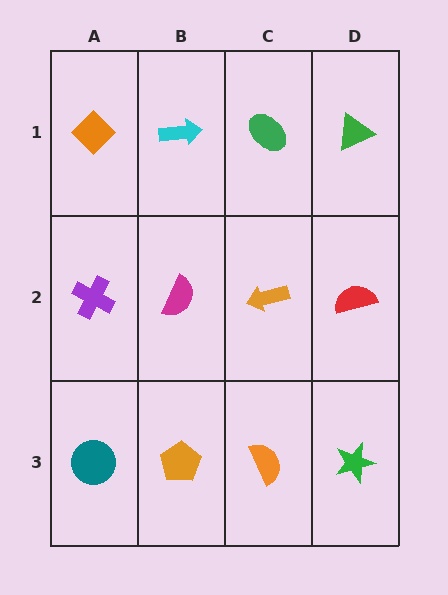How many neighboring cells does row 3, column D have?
2.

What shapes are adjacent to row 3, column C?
An orange arrow (row 2, column C), an orange pentagon (row 3, column B), a green star (row 3, column D).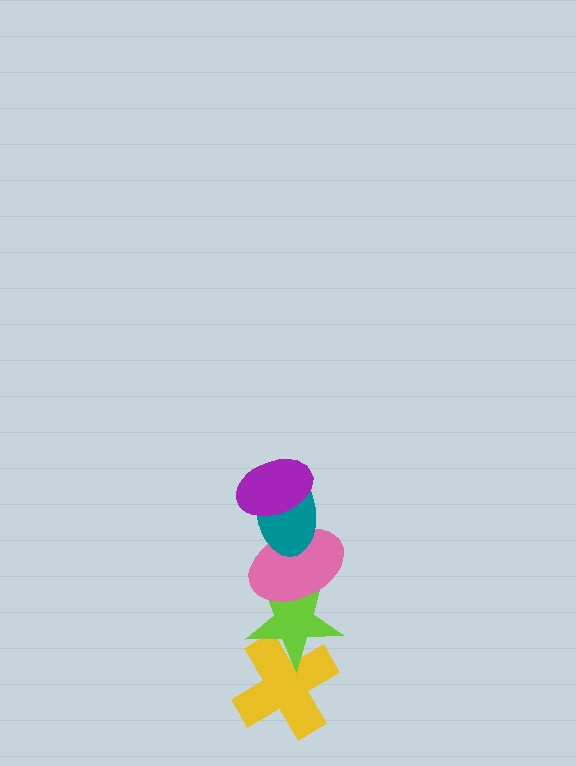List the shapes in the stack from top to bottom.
From top to bottom: the purple ellipse, the teal ellipse, the pink ellipse, the lime star, the yellow cross.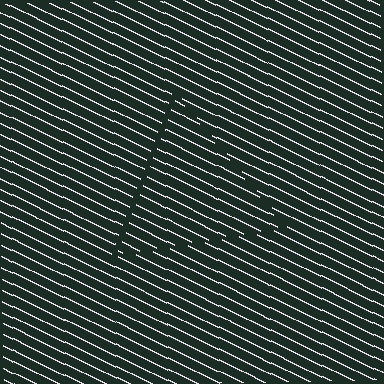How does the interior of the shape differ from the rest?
The interior of the shape contains the same grating, shifted by half a period — the contour is defined by the phase discontinuity where line-ends from the inner and outer gratings abut.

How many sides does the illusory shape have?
3 sides — the line-ends trace a triangle.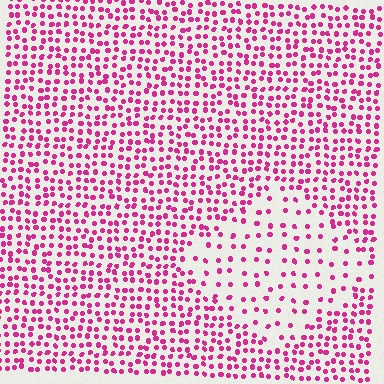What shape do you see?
I see a diamond.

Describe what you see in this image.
The image contains small magenta elements arranged at two different densities. A diamond-shaped region is visible where the elements are less densely packed than the surrounding area.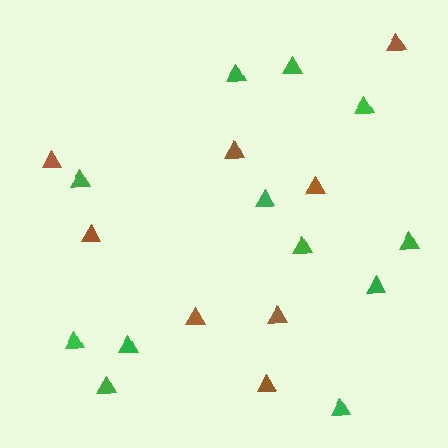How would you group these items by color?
There are 2 groups: one group of green triangles (12) and one group of brown triangles (8).